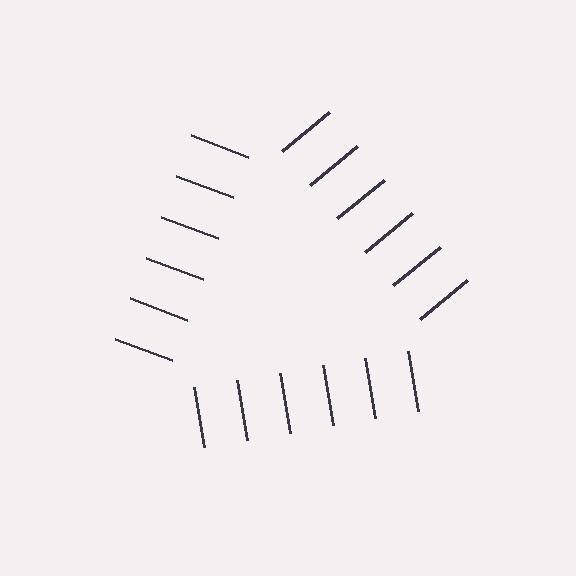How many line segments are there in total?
18 — 6 along each of the 3 edges.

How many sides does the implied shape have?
3 sides — the line-ends trace a triangle.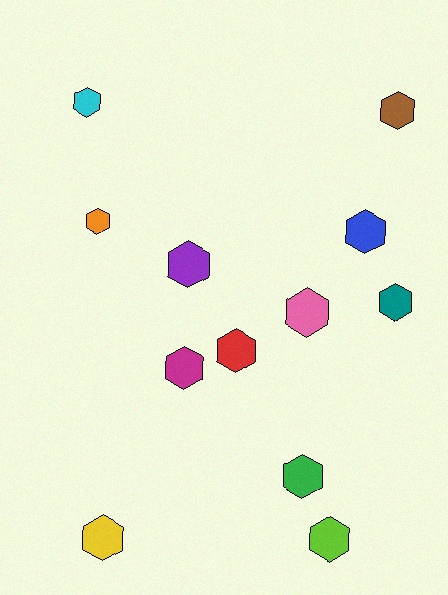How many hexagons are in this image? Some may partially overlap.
There are 12 hexagons.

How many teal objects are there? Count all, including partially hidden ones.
There is 1 teal object.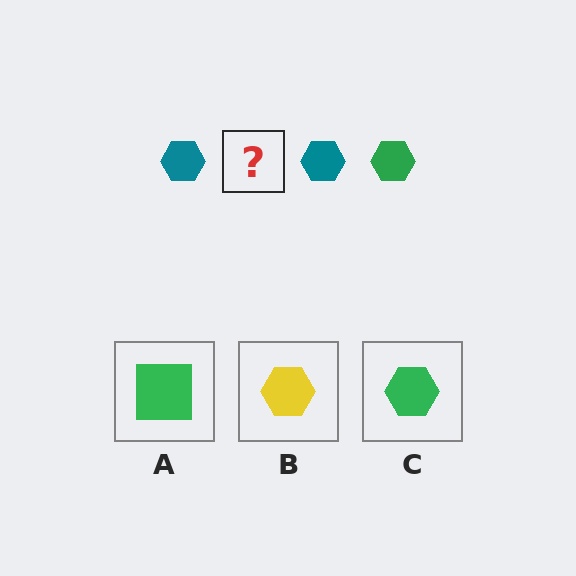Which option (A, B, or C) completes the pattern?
C.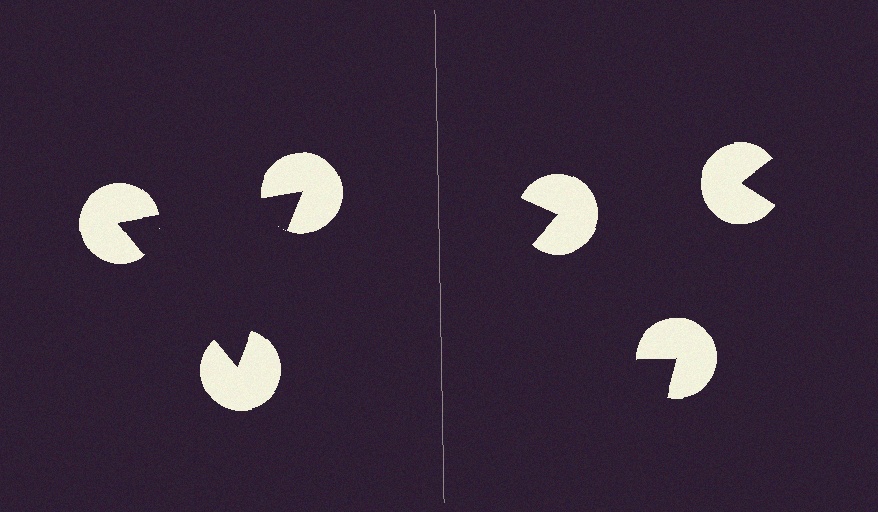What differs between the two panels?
The pac-man discs are positioned identically on both sides; only the wedge orientations differ. On the left they align to a triangle; on the right they are misaligned.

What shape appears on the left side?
An illusory triangle.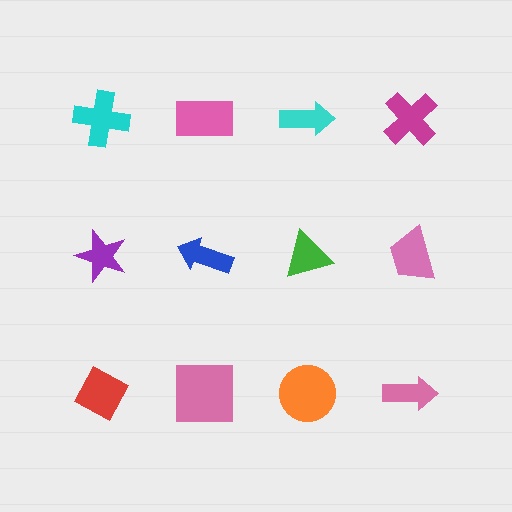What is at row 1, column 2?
A pink rectangle.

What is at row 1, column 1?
A cyan cross.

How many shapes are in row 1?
4 shapes.